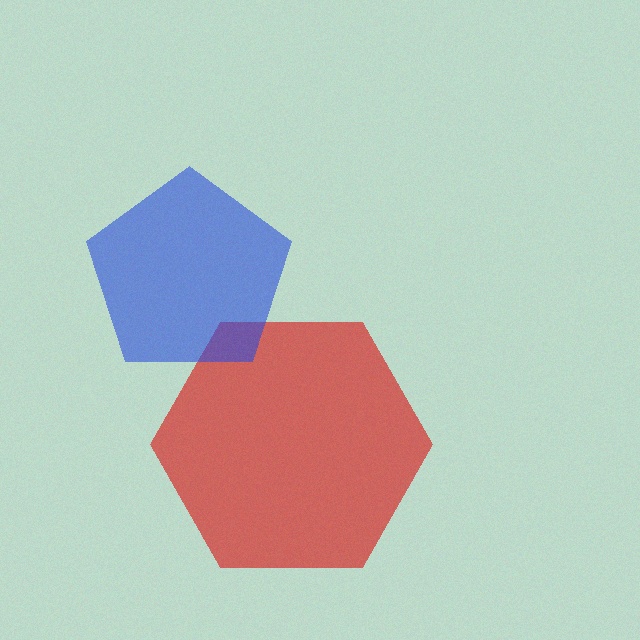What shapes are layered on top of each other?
The layered shapes are: a red hexagon, a blue pentagon.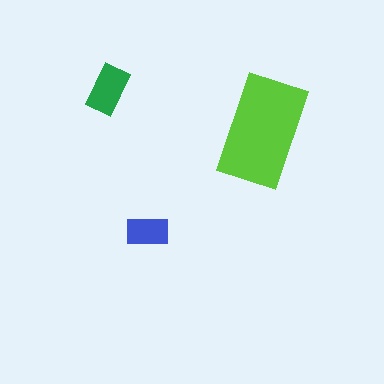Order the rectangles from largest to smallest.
the lime one, the green one, the blue one.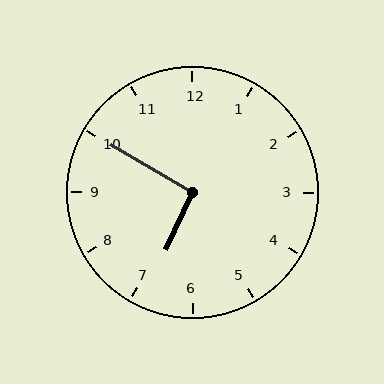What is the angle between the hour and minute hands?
Approximately 95 degrees.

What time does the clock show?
6:50.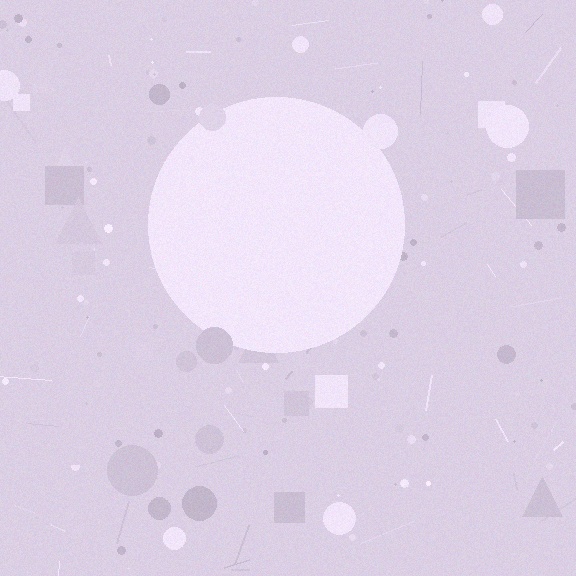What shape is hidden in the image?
A circle is hidden in the image.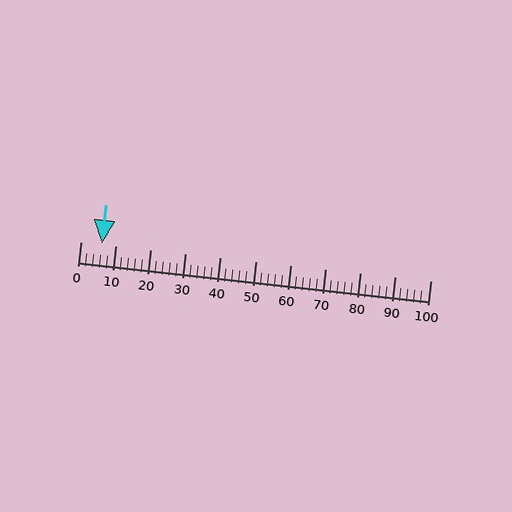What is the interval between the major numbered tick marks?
The major tick marks are spaced 10 units apart.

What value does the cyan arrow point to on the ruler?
The cyan arrow points to approximately 6.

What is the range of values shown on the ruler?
The ruler shows values from 0 to 100.